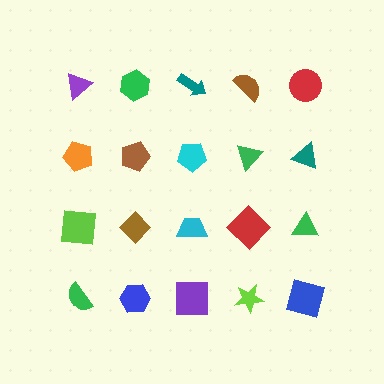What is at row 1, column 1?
A purple triangle.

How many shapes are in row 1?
5 shapes.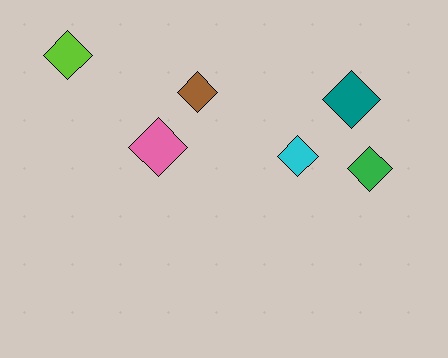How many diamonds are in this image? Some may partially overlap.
There are 6 diamonds.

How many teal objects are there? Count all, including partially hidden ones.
There is 1 teal object.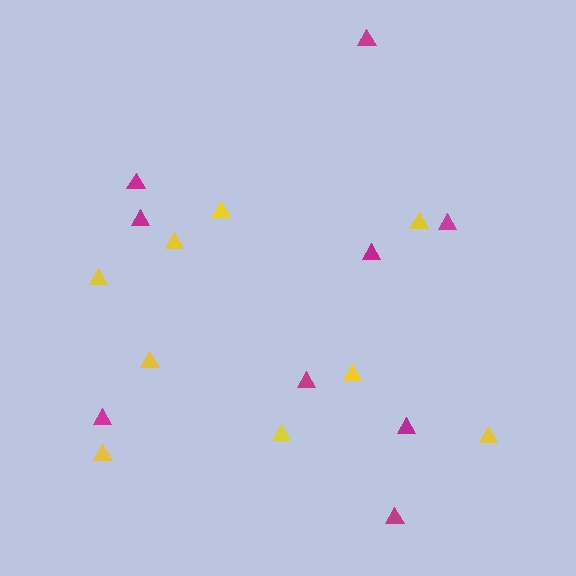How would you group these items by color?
There are 2 groups: one group of yellow triangles (9) and one group of magenta triangles (9).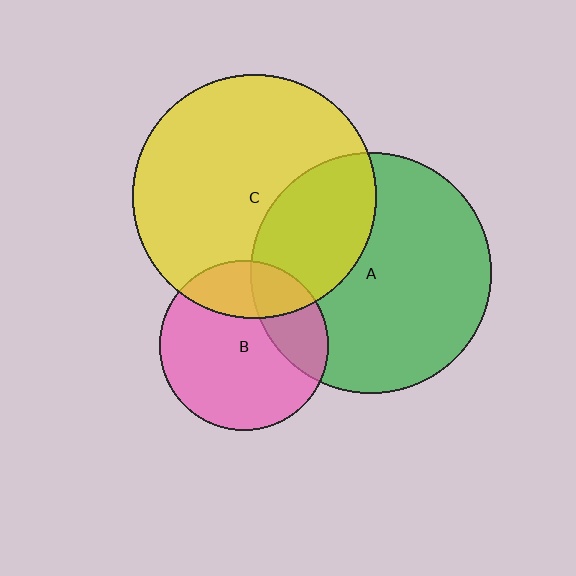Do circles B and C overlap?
Yes.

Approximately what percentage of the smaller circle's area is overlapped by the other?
Approximately 25%.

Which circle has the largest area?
Circle C (yellow).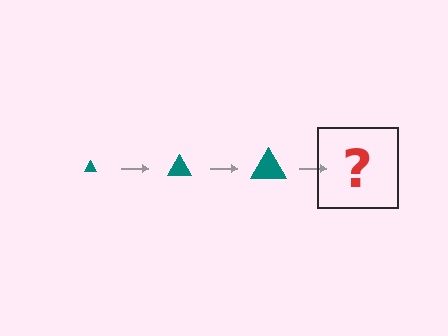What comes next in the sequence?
The next element should be a teal triangle, larger than the previous one.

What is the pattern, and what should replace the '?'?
The pattern is that the triangle gets progressively larger each step. The '?' should be a teal triangle, larger than the previous one.